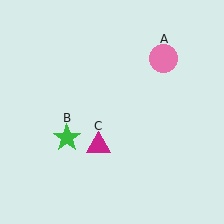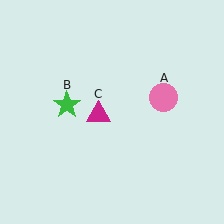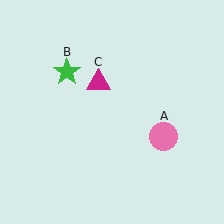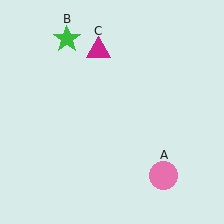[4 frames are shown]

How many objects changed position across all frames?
3 objects changed position: pink circle (object A), green star (object B), magenta triangle (object C).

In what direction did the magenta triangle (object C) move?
The magenta triangle (object C) moved up.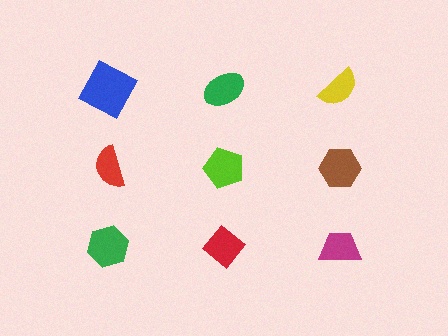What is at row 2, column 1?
A red semicircle.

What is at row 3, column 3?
A magenta trapezoid.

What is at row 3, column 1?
A green hexagon.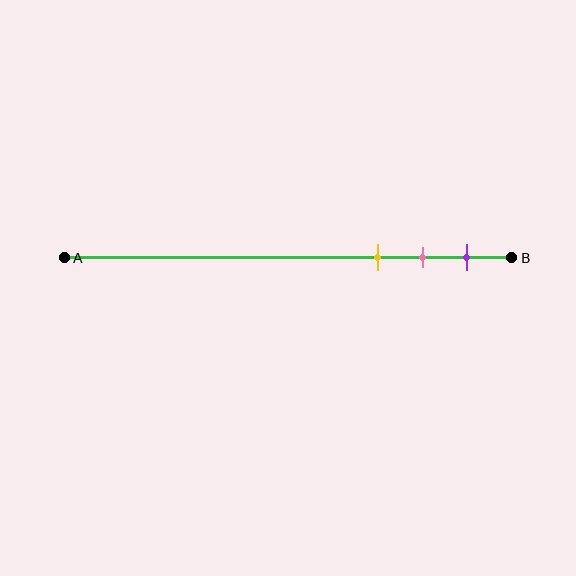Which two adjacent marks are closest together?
The pink and purple marks are the closest adjacent pair.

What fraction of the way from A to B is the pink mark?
The pink mark is approximately 80% (0.8) of the way from A to B.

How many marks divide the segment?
There are 3 marks dividing the segment.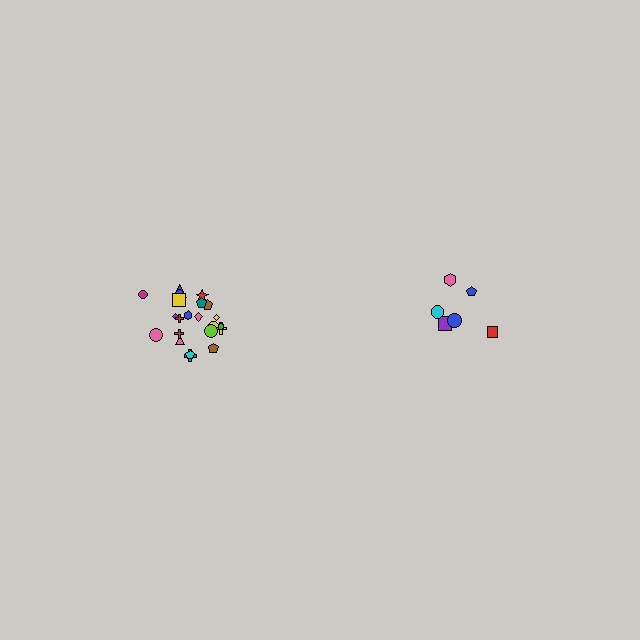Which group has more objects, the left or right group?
The left group.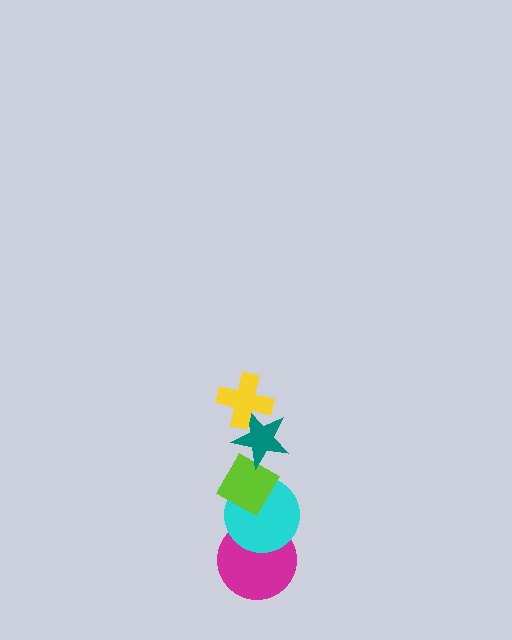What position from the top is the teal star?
The teal star is 2nd from the top.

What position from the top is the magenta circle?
The magenta circle is 5th from the top.